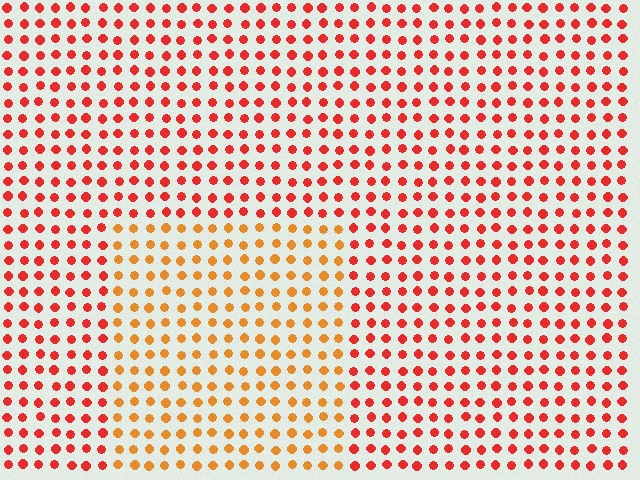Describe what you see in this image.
The image is filled with small red elements in a uniform arrangement. A rectangle-shaped region is visible where the elements are tinted to a slightly different hue, forming a subtle color boundary.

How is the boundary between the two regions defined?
The boundary is defined purely by a slight shift in hue (about 32 degrees). Spacing, size, and orientation are identical on both sides.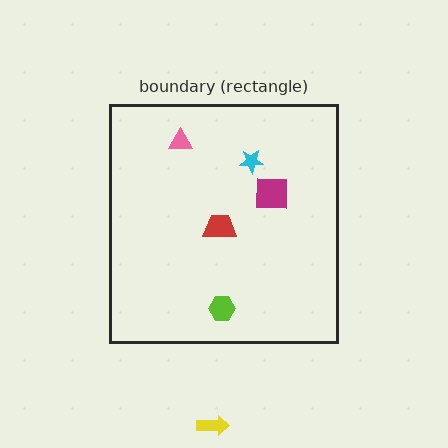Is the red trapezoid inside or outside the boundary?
Inside.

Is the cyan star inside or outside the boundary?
Inside.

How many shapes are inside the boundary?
5 inside, 1 outside.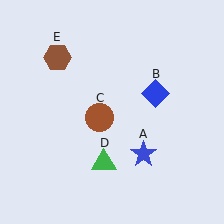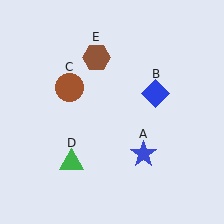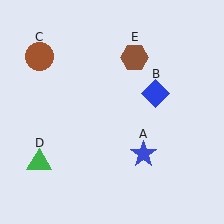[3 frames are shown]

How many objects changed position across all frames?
3 objects changed position: brown circle (object C), green triangle (object D), brown hexagon (object E).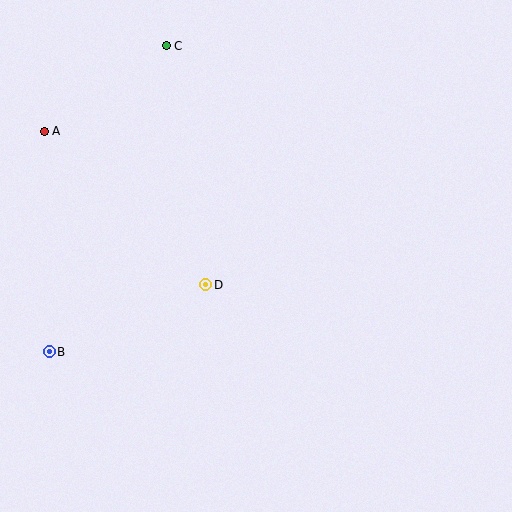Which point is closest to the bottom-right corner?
Point D is closest to the bottom-right corner.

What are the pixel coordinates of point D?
Point D is at (206, 285).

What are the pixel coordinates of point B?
Point B is at (49, 352).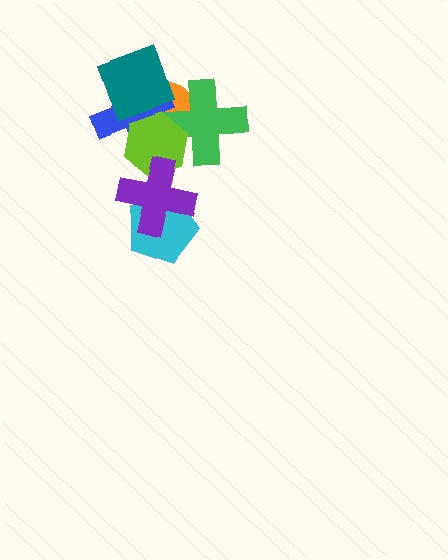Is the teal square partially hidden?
No, no other shape covers it.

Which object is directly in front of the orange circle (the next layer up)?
The green cross is directly in front of the orange circle.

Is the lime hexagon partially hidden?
Yes, it is partially covered by another shape.